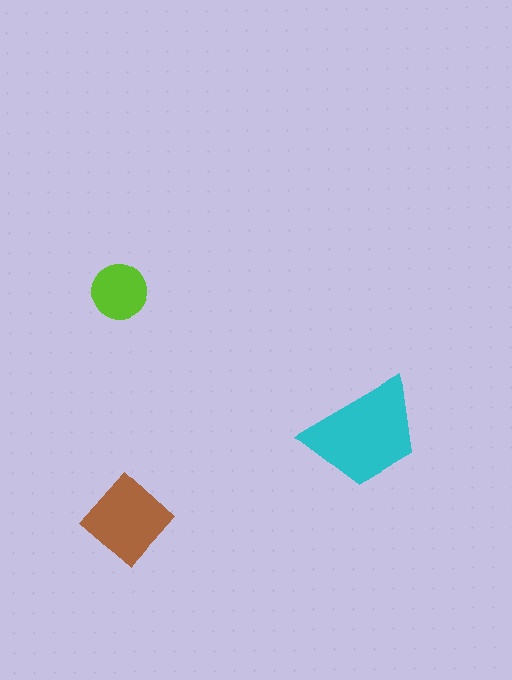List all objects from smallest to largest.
The lime circle, the brown diamond, the cyan trapezoid.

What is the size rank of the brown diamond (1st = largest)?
2nd.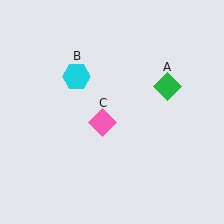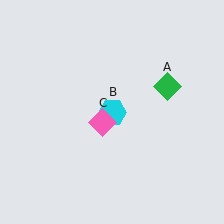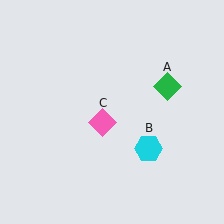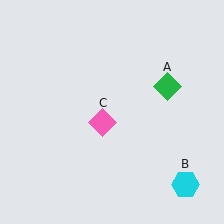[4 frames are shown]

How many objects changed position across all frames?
1 object changed position: cyan hexagon (object B).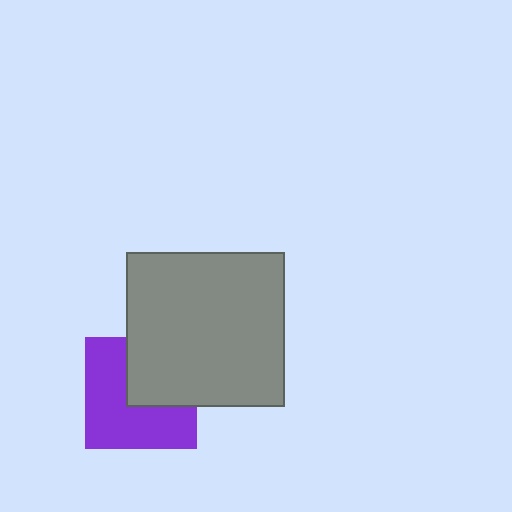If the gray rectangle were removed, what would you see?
You would see the complete purple square.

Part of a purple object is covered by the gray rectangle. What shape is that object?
It is a square.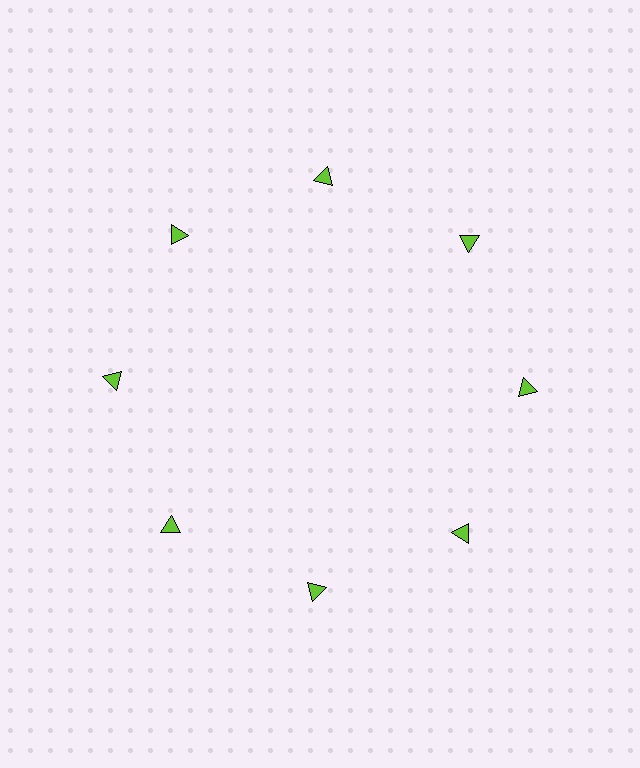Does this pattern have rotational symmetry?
Yes, this pattern has 8-fold rotational symmetry. It looks the same after rotating 45 degrees around the center.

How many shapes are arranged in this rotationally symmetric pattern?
There are 8 shapes, arranged in 8 groups of 1.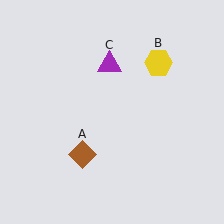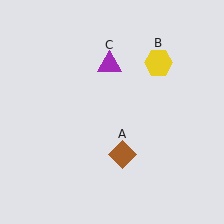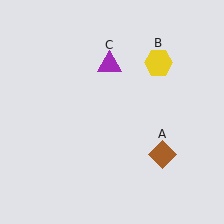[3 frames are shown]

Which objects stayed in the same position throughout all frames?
Yellow hexagon (object B) and purple triangle (object C) remained stationary.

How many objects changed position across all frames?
1 object changed position: brown diamond (object A).